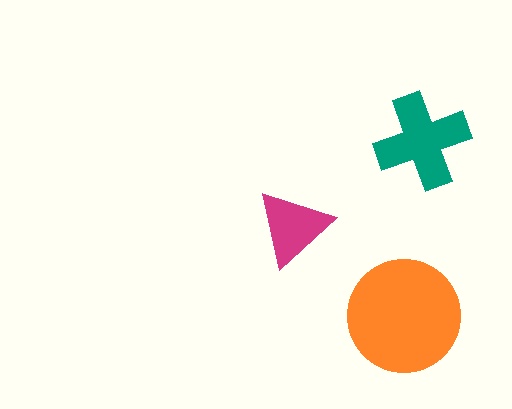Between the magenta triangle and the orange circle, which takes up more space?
The orange circle.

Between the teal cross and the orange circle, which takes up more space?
The orange circle.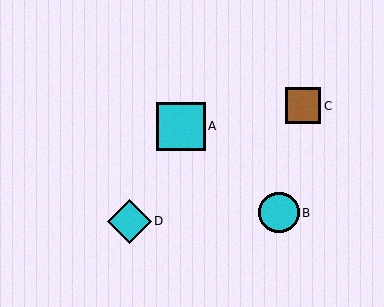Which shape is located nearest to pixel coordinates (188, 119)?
The cyan square (labeled A) at (181, 126) is nearest to that location.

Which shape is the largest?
The cyan square (labeled A) is the largest.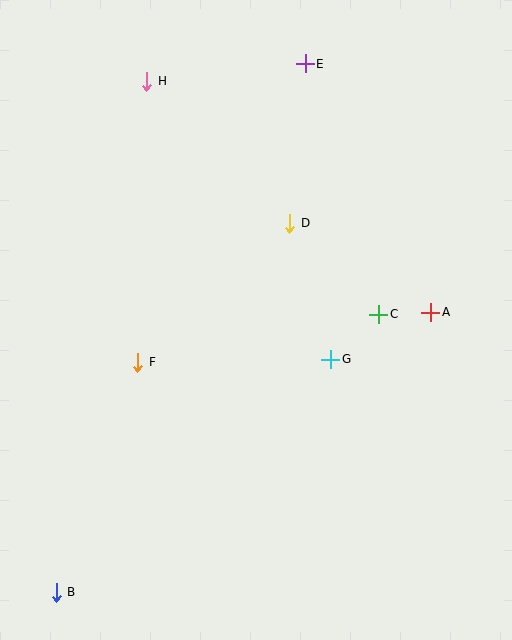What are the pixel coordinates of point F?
Point F is at (138, 362).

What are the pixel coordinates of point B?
Point B is at (56, 592).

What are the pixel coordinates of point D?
Point D is at (290, 223).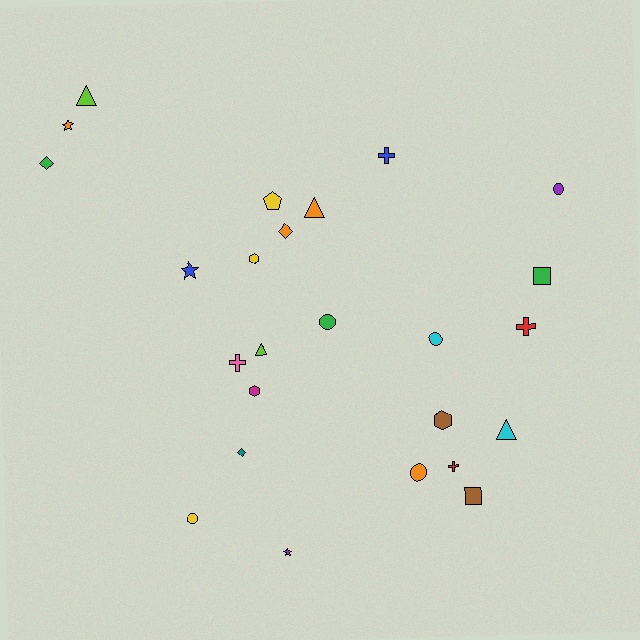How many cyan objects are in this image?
There are 2 cyan objects.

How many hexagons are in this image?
There are 3 hexagons.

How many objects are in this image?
There are 25 objects.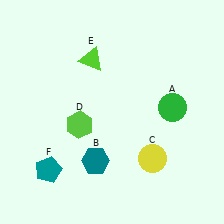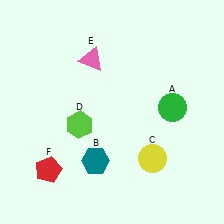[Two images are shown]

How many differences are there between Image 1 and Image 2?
There are 2 differences between the two images.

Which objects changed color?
E changed from lime to pink. F changed from teal to red.